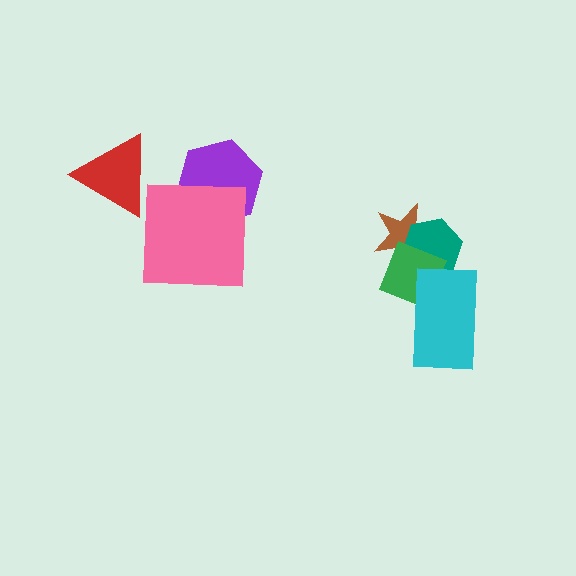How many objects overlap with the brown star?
2 objects overlap with the brown star.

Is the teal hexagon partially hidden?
Yes, it is partially covered by another shape.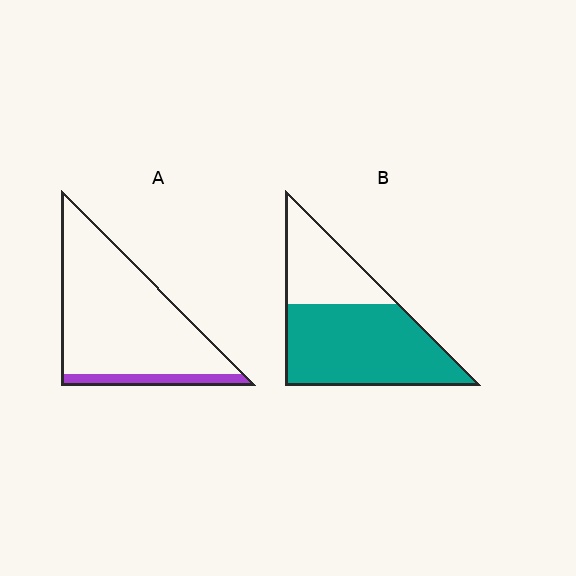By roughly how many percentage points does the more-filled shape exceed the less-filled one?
By roughly 55 percentage points (B over A).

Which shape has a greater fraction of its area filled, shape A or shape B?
Shape B.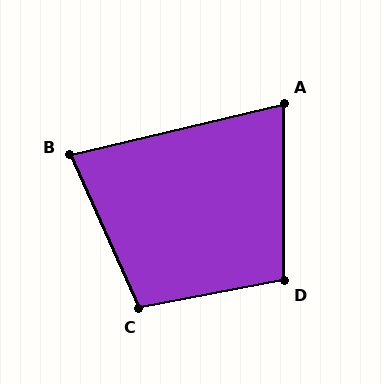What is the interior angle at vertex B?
Approximately 79 degrees (acute).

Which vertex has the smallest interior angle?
A, at approximately 77 degrees.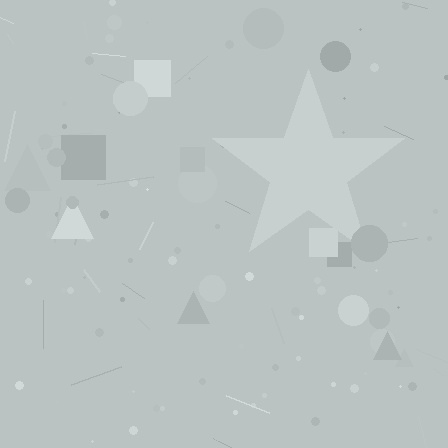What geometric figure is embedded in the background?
A star is embedded in the background.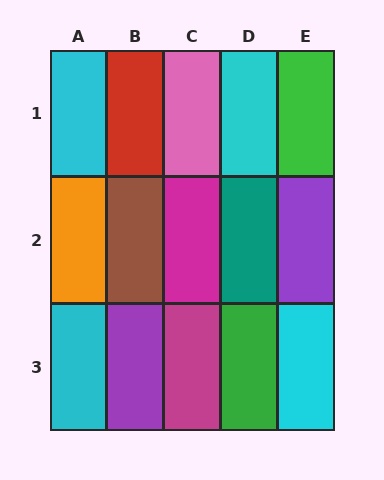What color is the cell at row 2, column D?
Teal.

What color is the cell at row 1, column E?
Green.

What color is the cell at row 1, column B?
Red.